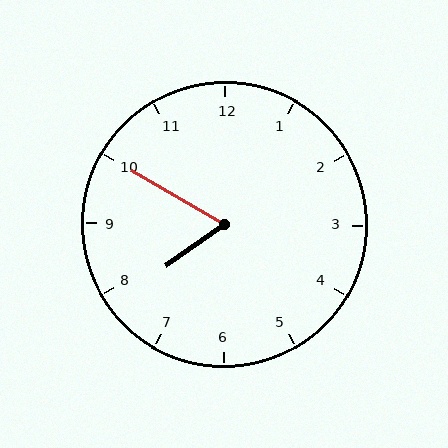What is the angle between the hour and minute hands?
Approximately 65 degrees.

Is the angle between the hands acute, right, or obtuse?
It is acute.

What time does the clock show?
7:50.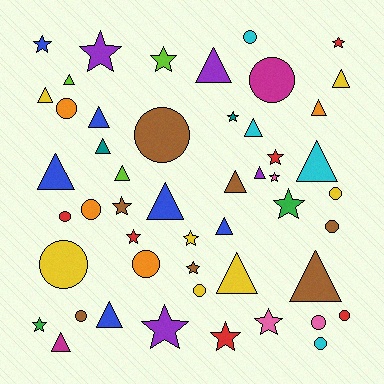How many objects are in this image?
There are 50 objects.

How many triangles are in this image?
There are 19 triangles.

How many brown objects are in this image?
There are 7 brown objects.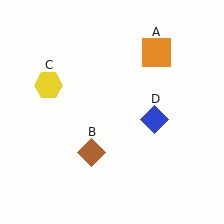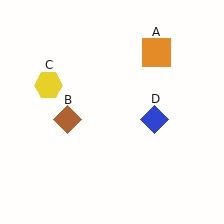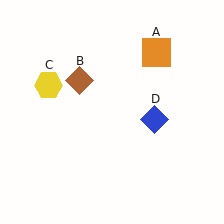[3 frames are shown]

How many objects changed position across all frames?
1 object changed position: brown diamond (object B).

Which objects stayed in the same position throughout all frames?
Orange square (object A) and yellow hexagon (object C) and blue diamond (object D) remained stationary.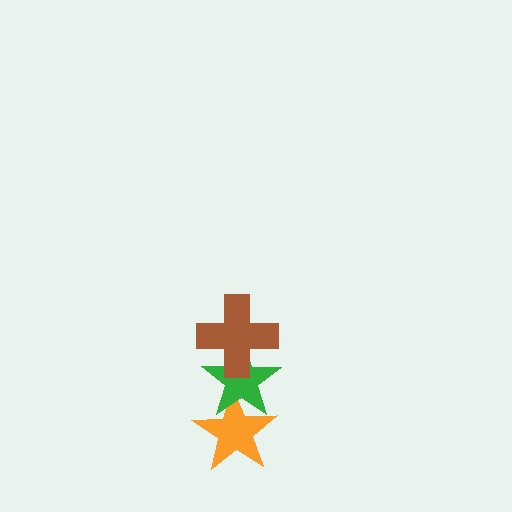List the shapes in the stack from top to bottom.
From top to bottom: the brown cross, the green star, the orange star.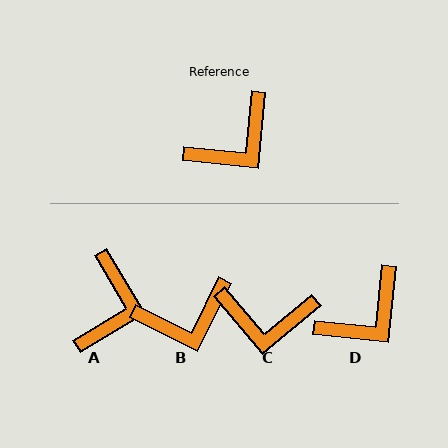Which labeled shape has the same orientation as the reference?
D.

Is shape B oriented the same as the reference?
No, it is off by about 20 degrees.